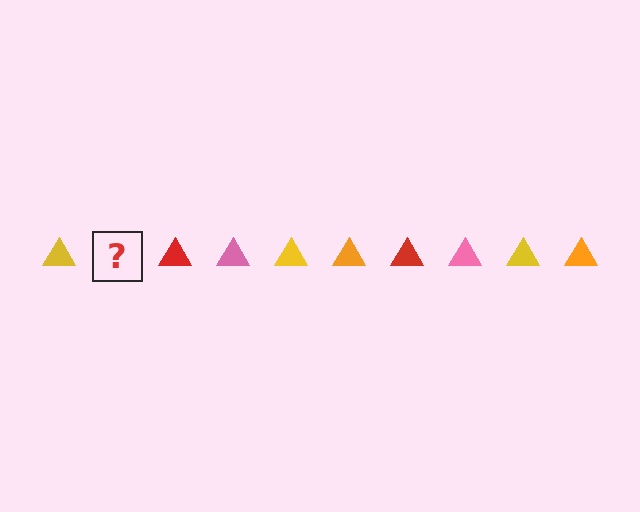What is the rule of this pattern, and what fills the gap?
The rule is that the pattern cycles through yellow, orange, red, pink triangles. The gap should be filled with an orange triangle.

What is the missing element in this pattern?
The missing element is an orange triangle.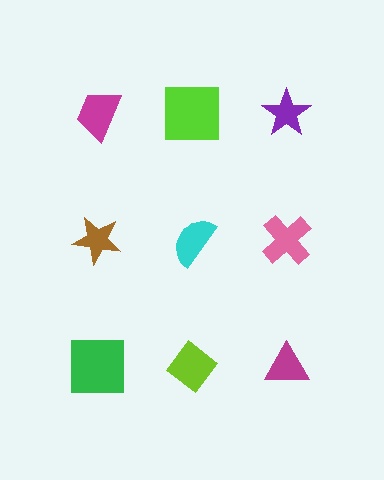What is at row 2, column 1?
A brown star.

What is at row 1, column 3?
A purple star.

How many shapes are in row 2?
3 shapes.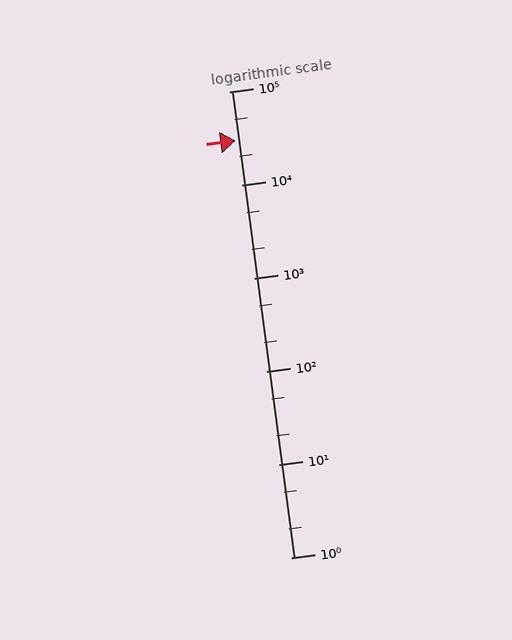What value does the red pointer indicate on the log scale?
The pointer indicates approximately 30000.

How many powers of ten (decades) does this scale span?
The scale spans 5 decades, from 1 to 100000.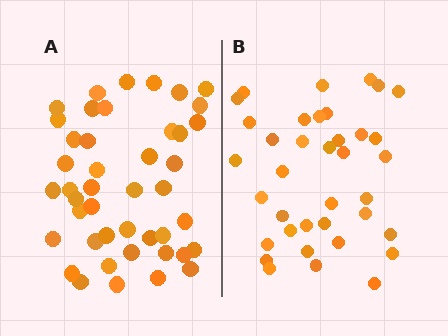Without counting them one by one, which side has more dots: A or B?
Region A (the left region) has more dots.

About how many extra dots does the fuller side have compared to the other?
Region A has roughly 8 or so more dots than region B.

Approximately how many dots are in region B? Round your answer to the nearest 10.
About 40 dots. (The exact count is 37, which rounds to 40.)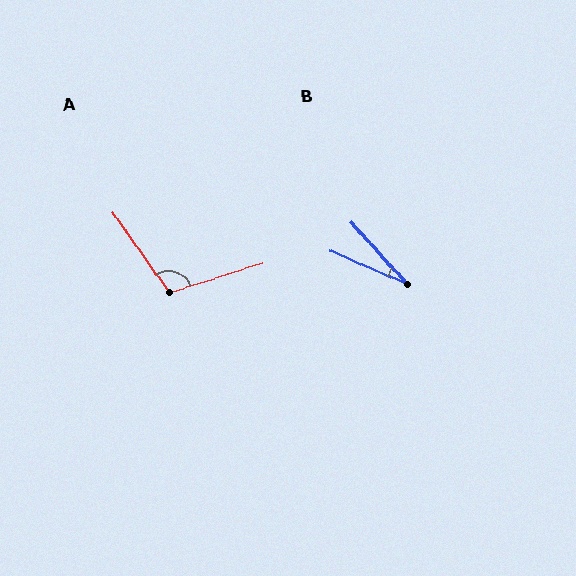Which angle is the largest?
A, at approximately 108 degrees.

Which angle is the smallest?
B, at approximately 25 degrees.